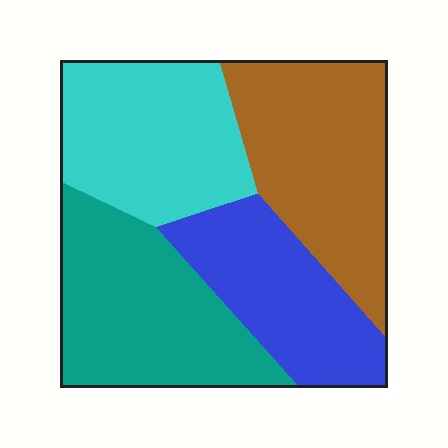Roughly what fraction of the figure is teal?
Teal covers about 25% of the figure.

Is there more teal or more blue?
Teal.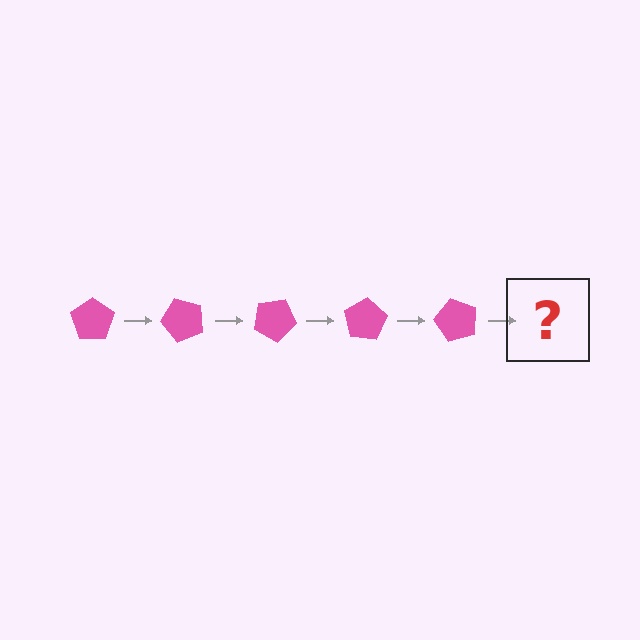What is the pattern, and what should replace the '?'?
The pattern is that the pentagon rotates 50 degrees each step. The '?' should be a pink pentagon rotated 250 degrees.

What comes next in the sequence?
The next element should be a pink pentagon rotated 250 degrees.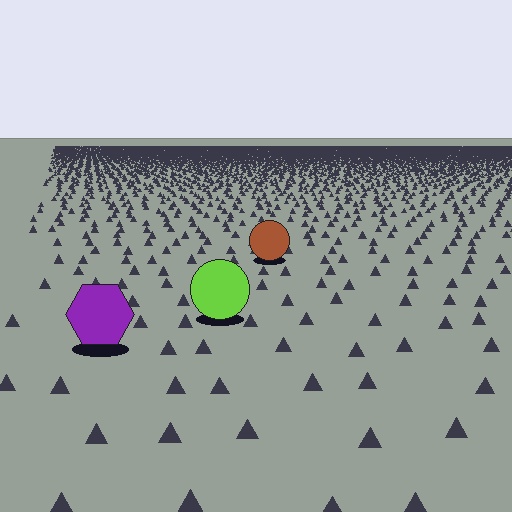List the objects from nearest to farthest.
From nearest to farthest: the purple hexagon, the lime circle, the brown circle.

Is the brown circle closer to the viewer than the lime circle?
No. The lime circle is closer — you can tell from the texture gradient: the ground texture is coarser near it.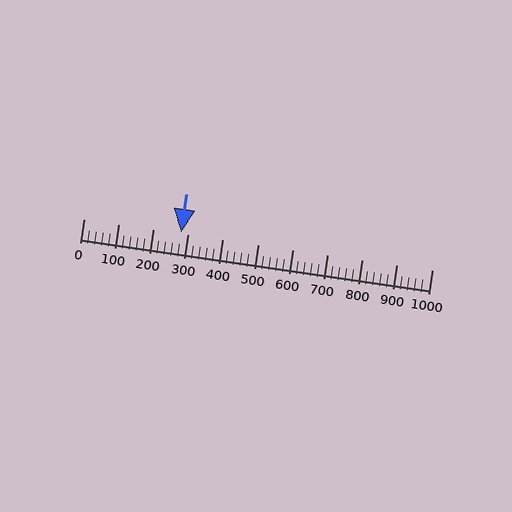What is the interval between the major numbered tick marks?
The major tick marks are spaced 100 units apart.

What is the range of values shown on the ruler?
The ruler shows values from 0 to 1000.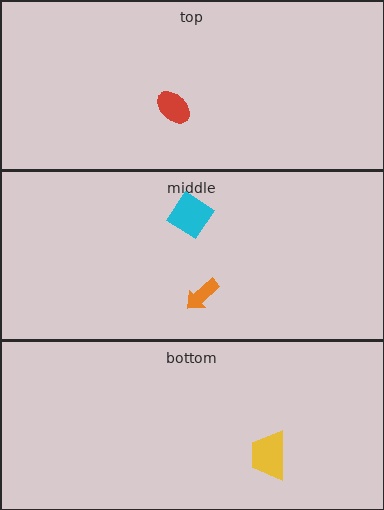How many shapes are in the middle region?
2.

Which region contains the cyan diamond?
The middle region.